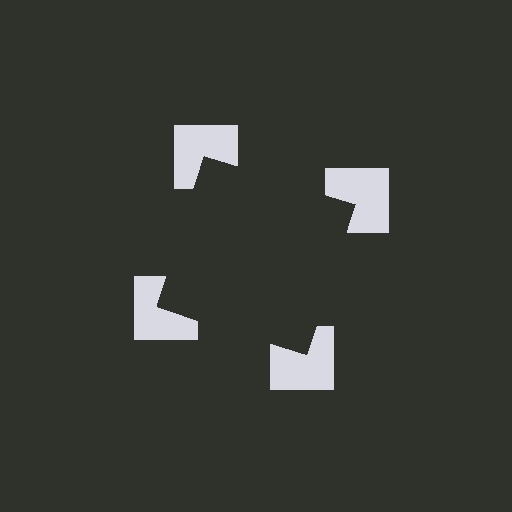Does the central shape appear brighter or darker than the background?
It typically appears slightly darker than the background, even though no actual brightness change is drawn.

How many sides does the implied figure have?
4 sides.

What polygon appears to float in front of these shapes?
An illusory square — its edges are inferred from the aligned wedge cuts in the notched squares, not physically drawn.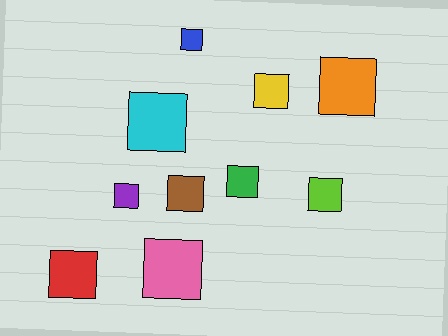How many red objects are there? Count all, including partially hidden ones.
There is 1 red object.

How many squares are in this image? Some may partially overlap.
There are 10 squares.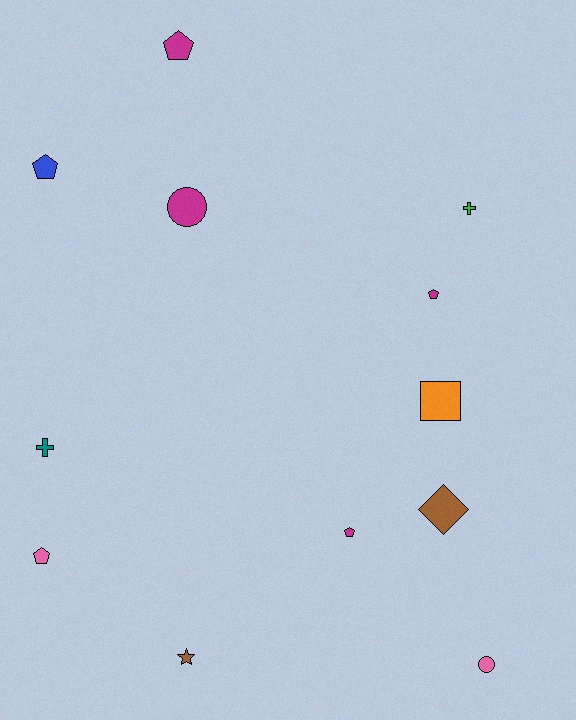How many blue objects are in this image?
There is 1 blue object.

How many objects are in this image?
There are 12 objects.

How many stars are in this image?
There is 1 star.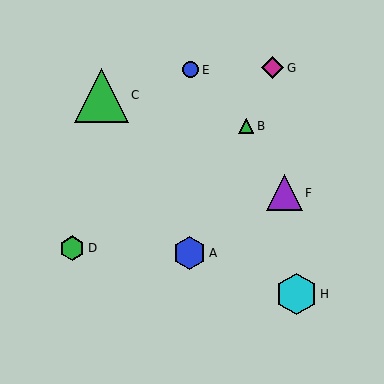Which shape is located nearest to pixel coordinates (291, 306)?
The cyan hexagon (labeled H) at (297, 294) is nearest to that location.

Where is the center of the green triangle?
The center of the green triangle is at (246, 126).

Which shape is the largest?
The green triangle (labeled C) is the largest.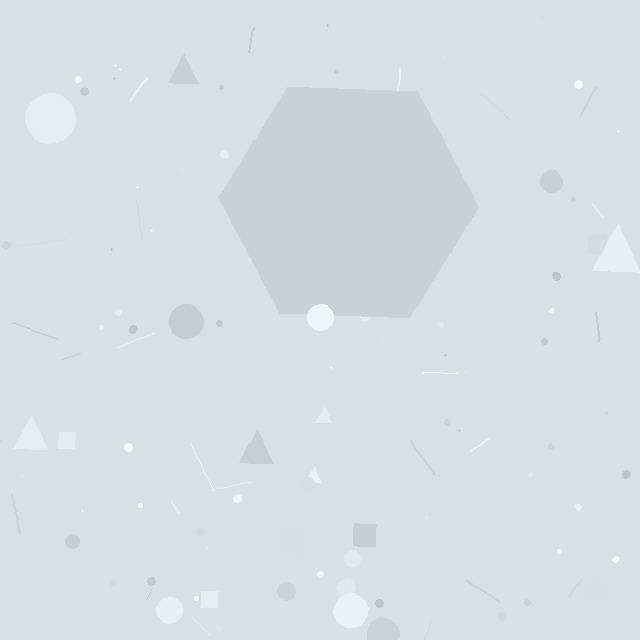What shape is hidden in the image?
A hexagon is hidden in the image.